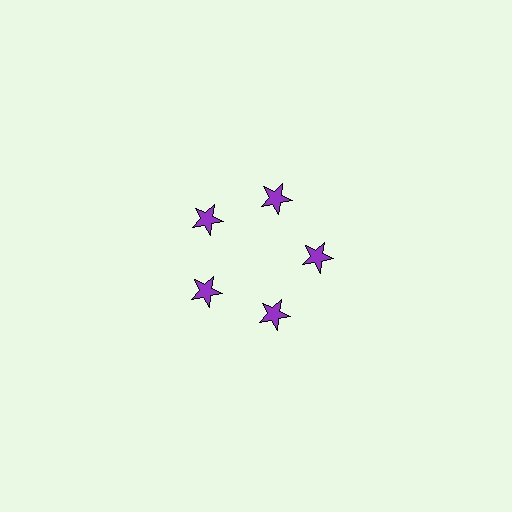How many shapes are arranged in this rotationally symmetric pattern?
There are 5 shapes, arranged in 5 groups of 1.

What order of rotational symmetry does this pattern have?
This pattern has 5-fold rotational symmetry.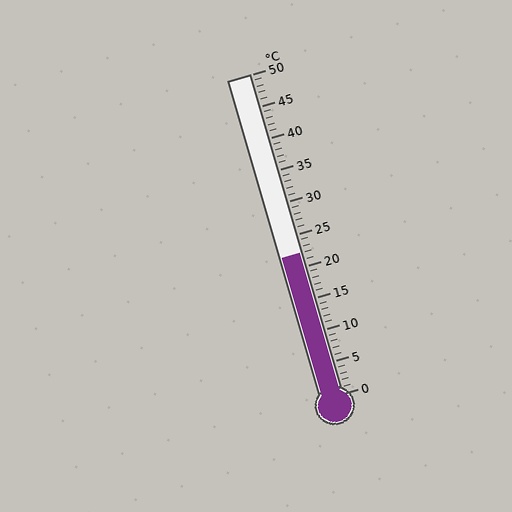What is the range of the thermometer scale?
The thermometer scale ranges from 0°C to 50°C.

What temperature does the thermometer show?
The thermometer shows approximately 22°C.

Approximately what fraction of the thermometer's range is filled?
The thermometer is filled to approximately 45% of its range.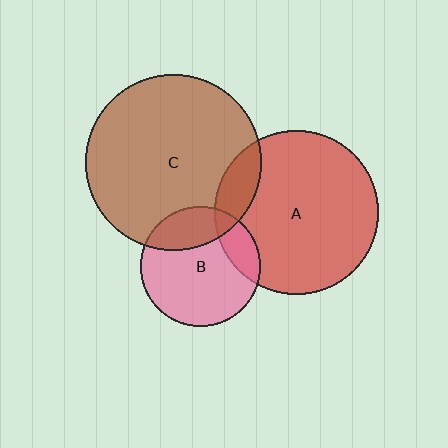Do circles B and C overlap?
Yes.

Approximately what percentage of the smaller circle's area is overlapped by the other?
Approximately 25%.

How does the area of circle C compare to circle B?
Approximately 2.2 times.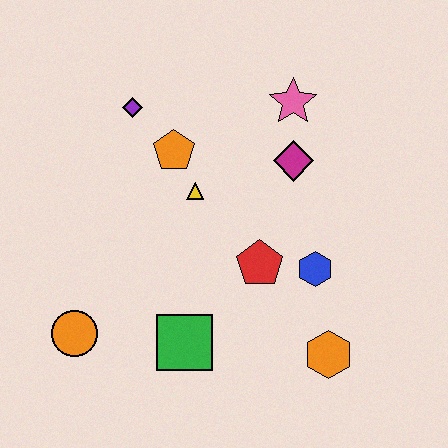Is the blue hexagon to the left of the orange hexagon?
Yes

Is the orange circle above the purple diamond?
No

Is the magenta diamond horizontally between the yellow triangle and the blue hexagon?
Yes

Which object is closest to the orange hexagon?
The blue hexagon is closest to the orange hexagon.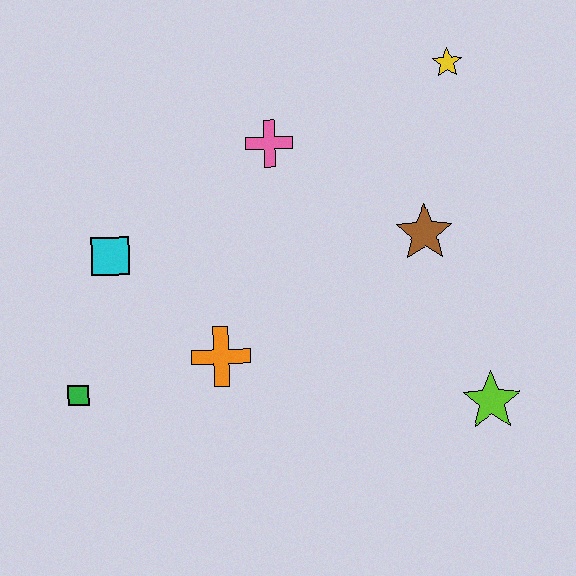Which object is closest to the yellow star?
The brown star is closest to the yellow star.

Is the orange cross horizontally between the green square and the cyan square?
No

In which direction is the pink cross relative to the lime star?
The pink cross is above the lime star.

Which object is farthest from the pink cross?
The lime star is farthest from the pink cross.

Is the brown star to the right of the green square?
Yes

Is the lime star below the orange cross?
Yes